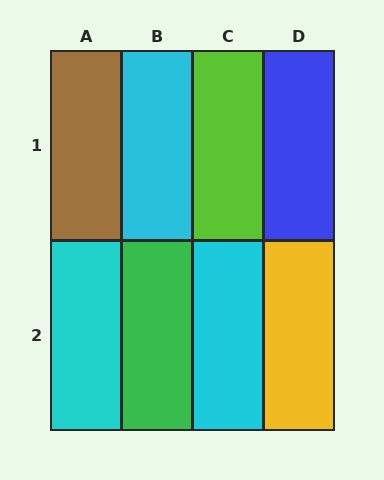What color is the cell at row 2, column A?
Cyan.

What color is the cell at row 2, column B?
Green.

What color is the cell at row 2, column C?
Cyan.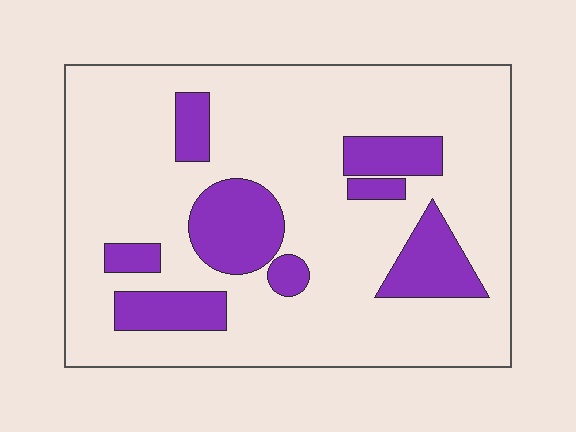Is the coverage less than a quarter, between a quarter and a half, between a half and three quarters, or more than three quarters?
Less than a quarter.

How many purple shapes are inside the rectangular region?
8.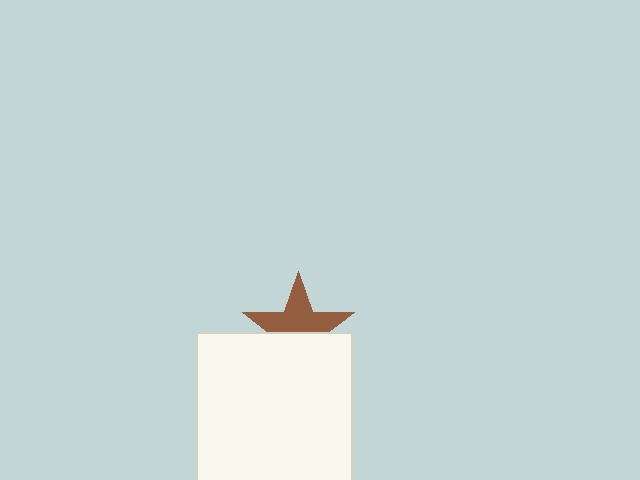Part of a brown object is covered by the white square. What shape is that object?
It is a star.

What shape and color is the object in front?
The object in front is a white square.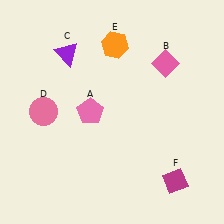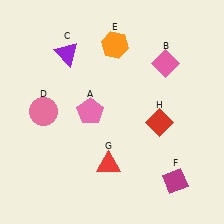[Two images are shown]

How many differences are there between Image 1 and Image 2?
There are 2 differences between the two images.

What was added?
A red triangle (G), a red diamond (H) were added in Image 2.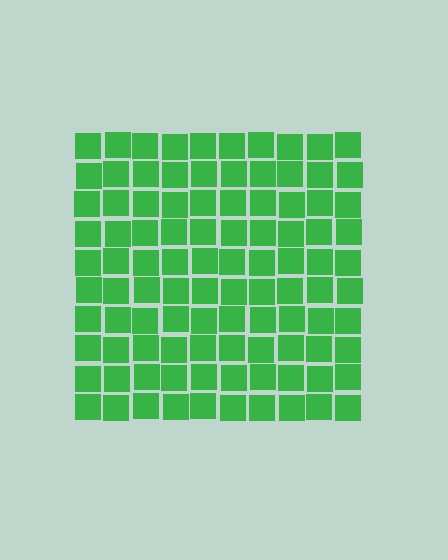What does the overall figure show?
The overall figure shows a square.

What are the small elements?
The small elements are squares.